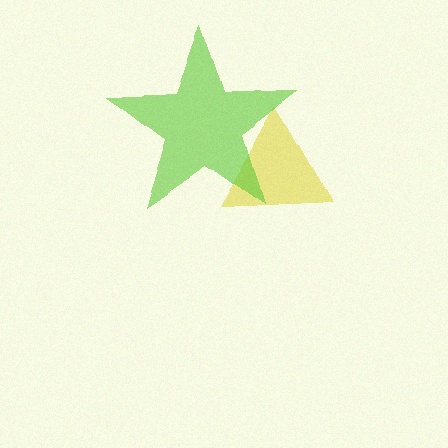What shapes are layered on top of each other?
The layered shapes are: a yellow triangle, a lime star.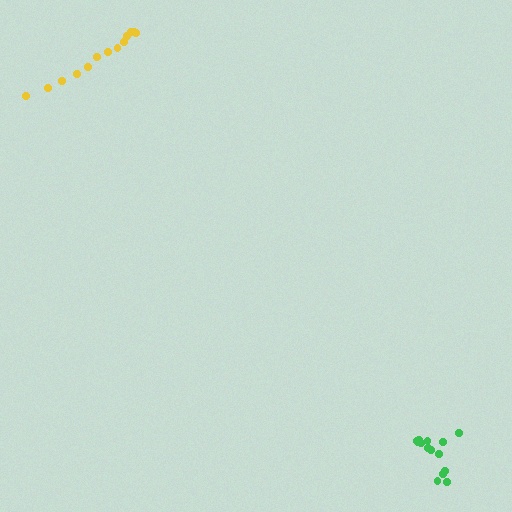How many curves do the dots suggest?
There are 2 distinct paths.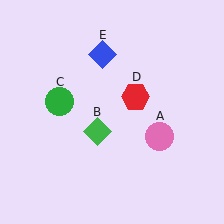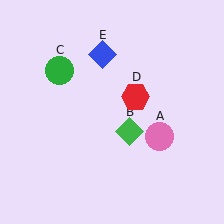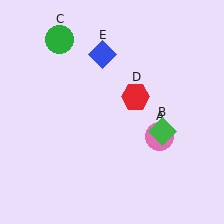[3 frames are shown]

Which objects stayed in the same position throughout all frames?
Pink circle (object A) and red hexagon (object D) and blue diamond (object E) remained stationary.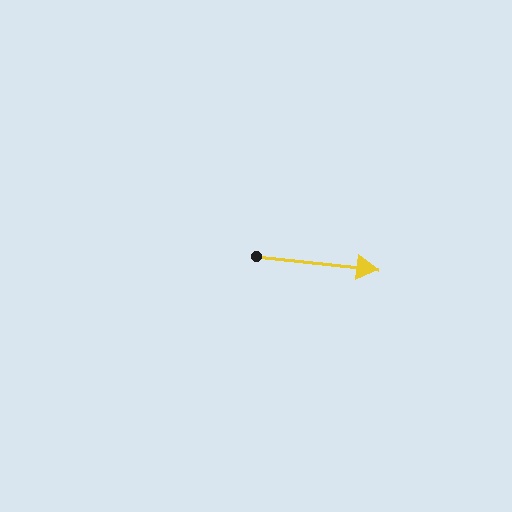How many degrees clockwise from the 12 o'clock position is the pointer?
Approximately 96 degrees.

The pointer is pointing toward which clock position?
Roughly 3 o'clock.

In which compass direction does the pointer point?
East.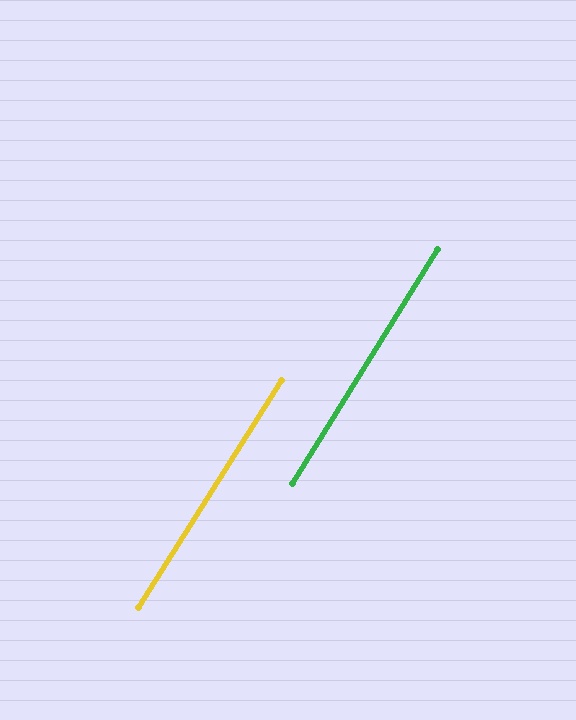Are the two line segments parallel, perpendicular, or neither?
Parallel — their directions differ by only 0.4°.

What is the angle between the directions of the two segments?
Approximately 0 degrees.